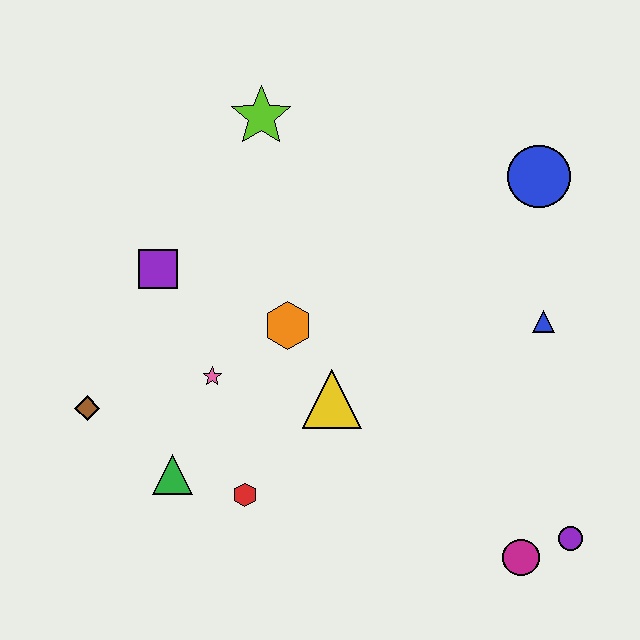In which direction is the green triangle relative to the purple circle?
The green triangle is to the left of the purple circle.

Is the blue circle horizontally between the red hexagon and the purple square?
No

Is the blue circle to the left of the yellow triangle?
No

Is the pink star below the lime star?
Yes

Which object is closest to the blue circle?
The blue triangle is closest to the blue circle.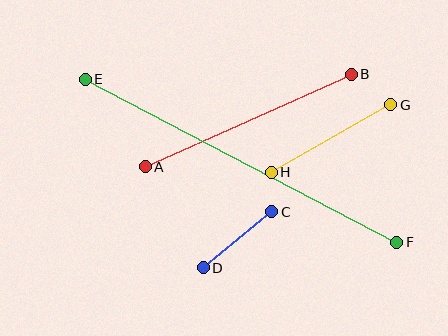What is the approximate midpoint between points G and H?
The midpoint is at approximately (331, 139) pixels.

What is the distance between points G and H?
The distance is approximately 137 pixels.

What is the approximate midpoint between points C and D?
The midpoint is at approximately (237, 240) pixels.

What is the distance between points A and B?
The distance is approximately 226 pixels.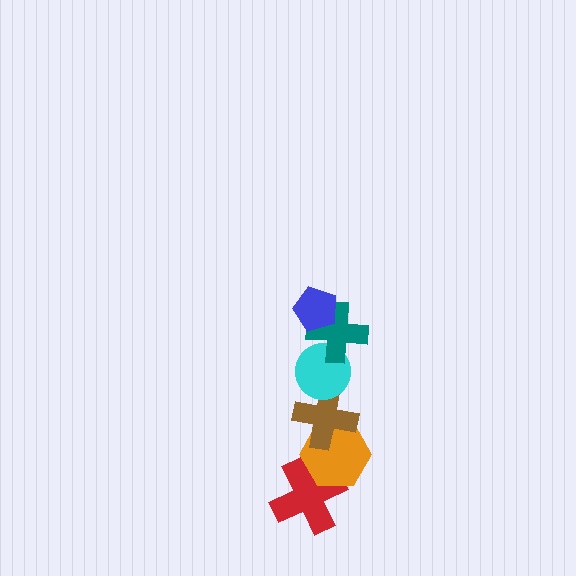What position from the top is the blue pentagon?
The blue pentagon is 1st from the top.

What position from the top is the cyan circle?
The cyan circle is 3rd from the top.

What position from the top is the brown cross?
The brown cross is 4th from the top.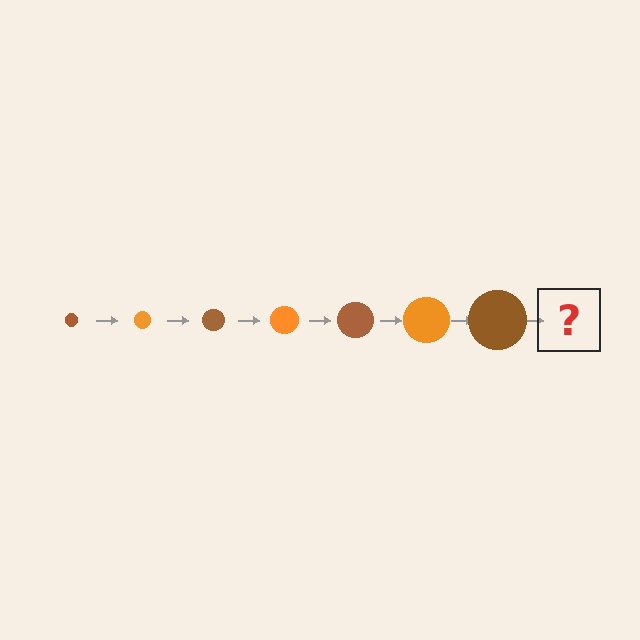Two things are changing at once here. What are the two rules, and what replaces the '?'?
The two rules are that the circle grows larger each step and the color cycles through brown and orange. The '?' should be an orange circle, larger than the previous one.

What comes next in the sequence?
The next element should be an orange circle, larger than the previous one.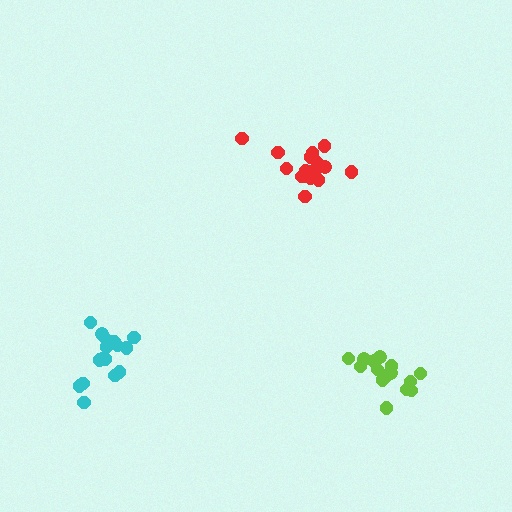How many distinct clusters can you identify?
There are 3 distinct clusters.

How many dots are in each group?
Group 1: 16 dots, Group 2: 15 dots, Group 3: 17 dots (48 total).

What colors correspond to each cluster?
The clusters are colored: cyan, lime, red.